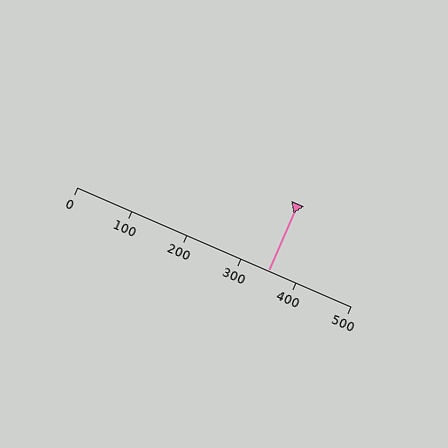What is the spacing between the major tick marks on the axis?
The major ticks are spaced 100 apart.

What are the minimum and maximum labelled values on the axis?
The axis runs from 0 to 500.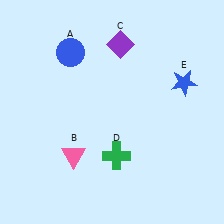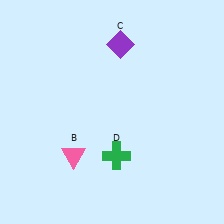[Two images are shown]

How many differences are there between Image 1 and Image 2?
There are 2 differences between the two images.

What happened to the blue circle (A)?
The blue circle (A) was removed in Image 2. It was in the top-left area of Image 1.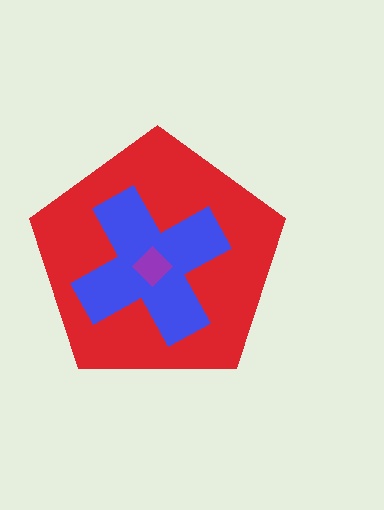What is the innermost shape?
The purple diamond.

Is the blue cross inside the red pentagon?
Yes.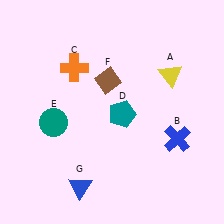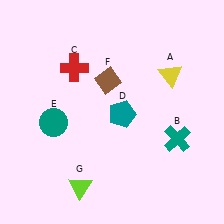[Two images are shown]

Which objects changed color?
B changed from blue to teal. C changed from orange to red. G changed from blue to lime.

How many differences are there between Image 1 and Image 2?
There are 3 differences between the two images.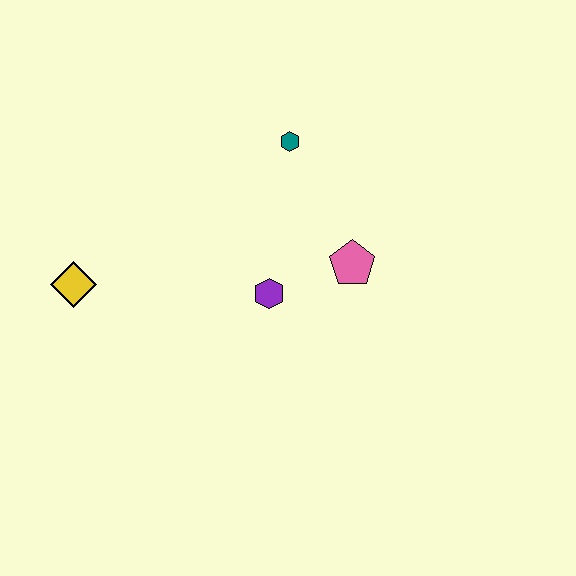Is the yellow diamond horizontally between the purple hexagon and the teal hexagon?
No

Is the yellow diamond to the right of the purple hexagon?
No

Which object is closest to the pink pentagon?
The purple hexagon is closest to the pink pentagon.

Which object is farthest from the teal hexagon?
The yellow diamond is farthest from the teal hexagon.